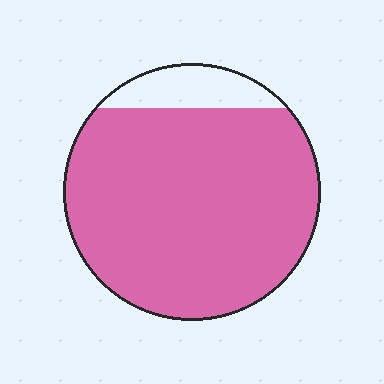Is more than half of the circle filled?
Yes.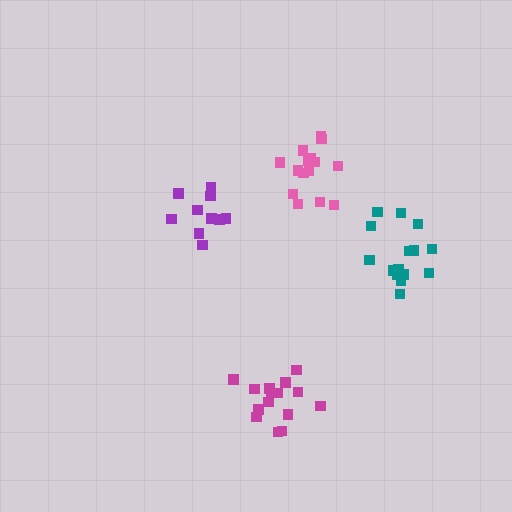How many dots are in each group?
Group 1: 10 dots, Group 2: 15 dots, Group 3: 15 dots, Group 4: 15 dots (55 total).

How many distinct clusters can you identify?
There are 4 distinct clusters.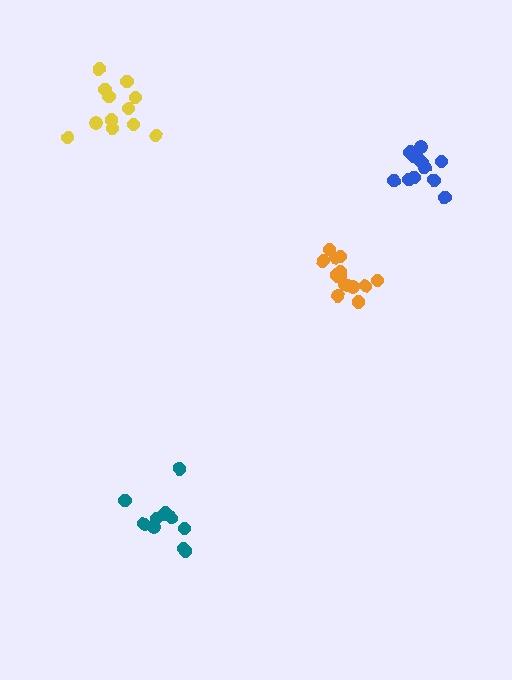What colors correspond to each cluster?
The clusters are colored: teal, yellow, blue, orange.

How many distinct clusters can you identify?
There are 4 distinct clusters.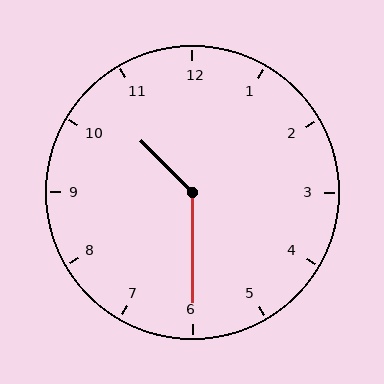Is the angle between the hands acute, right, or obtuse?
It is obtuse.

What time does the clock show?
10:30.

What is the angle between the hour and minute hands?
Approximately 135 degrees.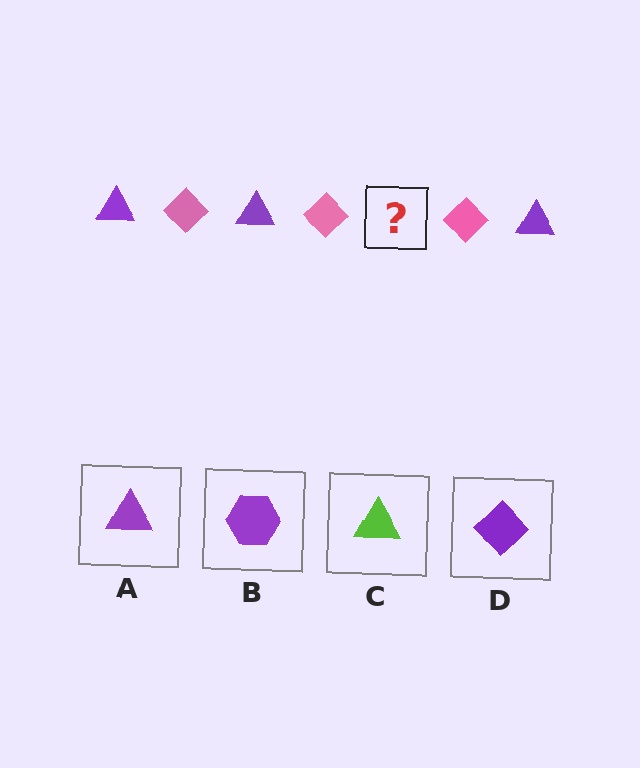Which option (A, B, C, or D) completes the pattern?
A.